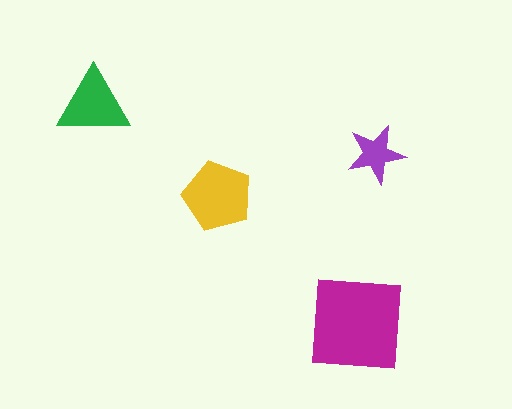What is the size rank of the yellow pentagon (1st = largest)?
2nd.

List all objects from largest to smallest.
The magenta square, the yellow pentagon, the green triangle, the purple star.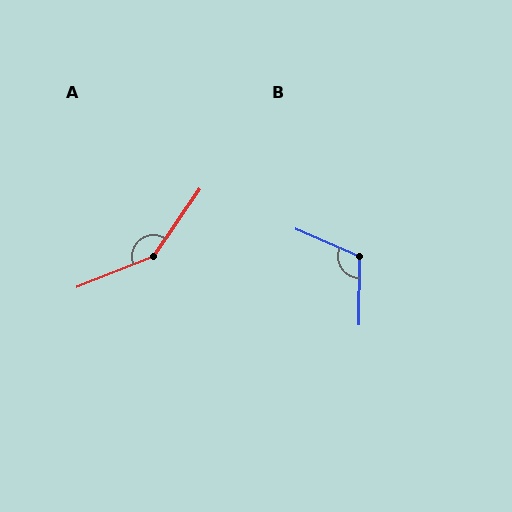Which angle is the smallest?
B, at approximately 113 degrees.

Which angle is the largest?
A, at approximately 146 degrees.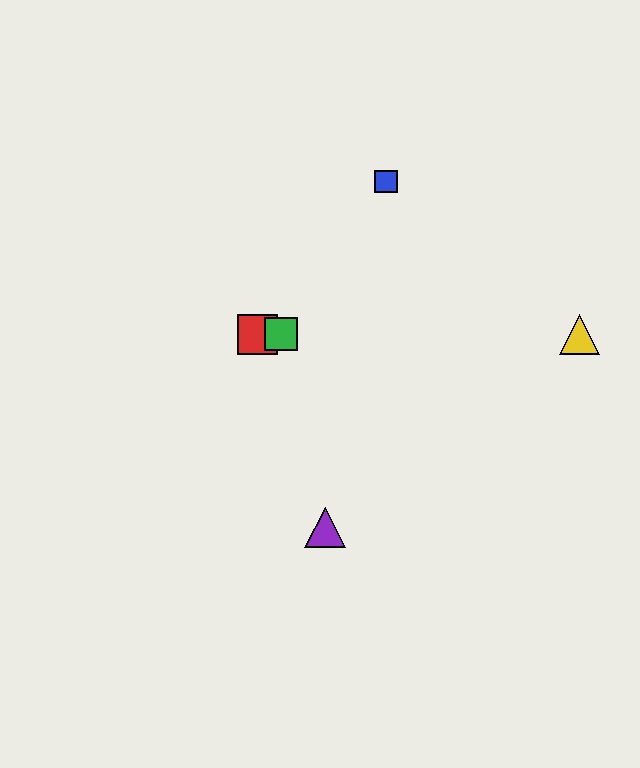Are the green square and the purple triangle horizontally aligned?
No, the green square is at y≈334 and the purple triangle is at y≈528.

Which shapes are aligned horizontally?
The red square, the green square, the yellow triangle are aligned horizontally.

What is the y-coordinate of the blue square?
The blue square is at y≈182.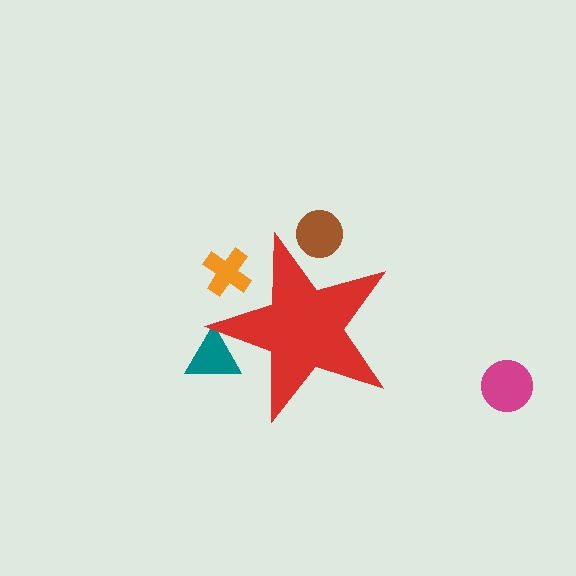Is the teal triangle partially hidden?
Yes, the teal triangle is partially hidden behind the red star.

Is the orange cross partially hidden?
Yes, the orange cross is partially hidden behind the red star.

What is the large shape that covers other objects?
A red star.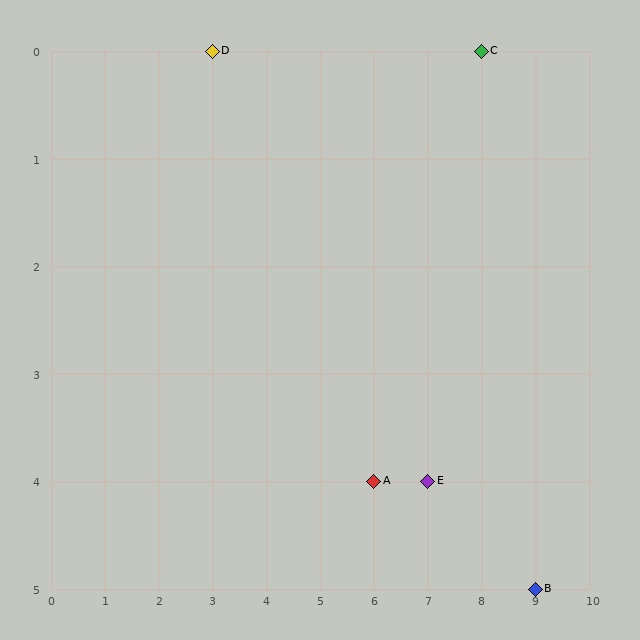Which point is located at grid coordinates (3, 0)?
Point D is at (3, 0).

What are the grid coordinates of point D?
Point D is at grid coordinates (3, 0).